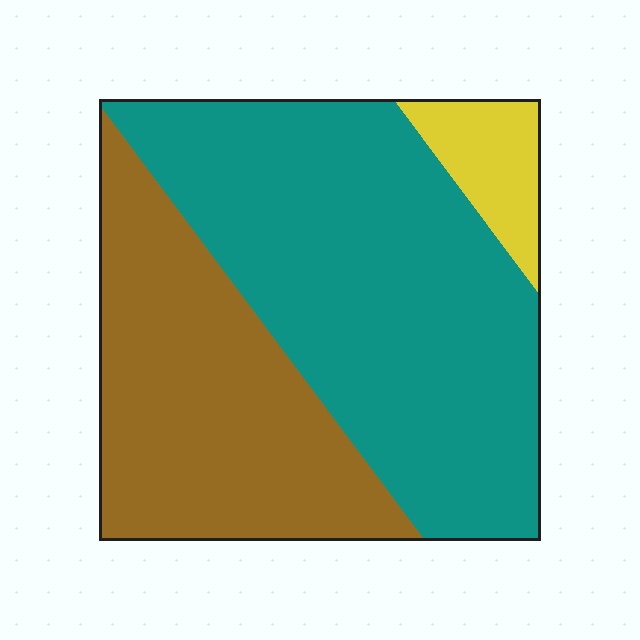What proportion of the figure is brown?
Brown covers roughly 35% of the figure.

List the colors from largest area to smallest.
From largest to smallest: teal, brown, yellow.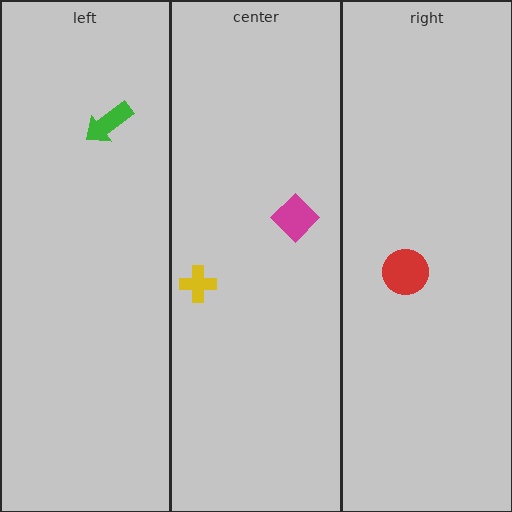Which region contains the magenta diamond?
The center region.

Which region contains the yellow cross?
The center region.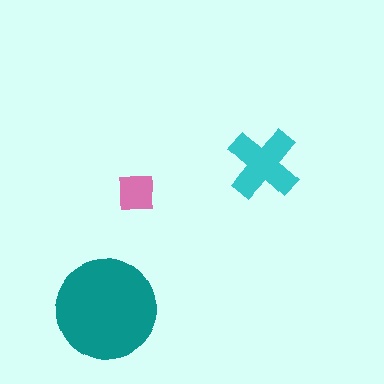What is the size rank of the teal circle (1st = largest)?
1st.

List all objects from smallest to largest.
The pink square, the cyan cross, the teal circle.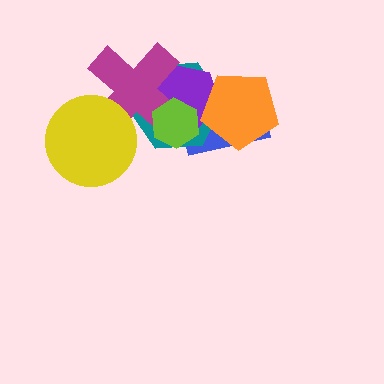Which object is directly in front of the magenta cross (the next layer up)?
The yellow circle is directly in front of the magenta cross.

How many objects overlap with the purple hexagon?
5 objects overlap with the purple hexagon.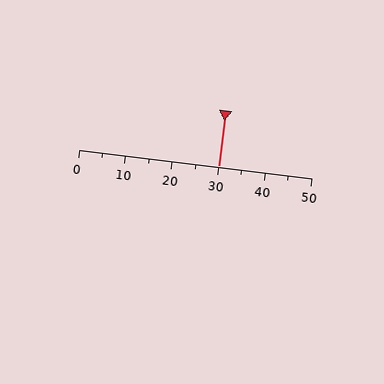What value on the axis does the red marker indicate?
The marker indicates approximately 30.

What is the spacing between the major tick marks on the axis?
The major ticks are spaced 10 apart.